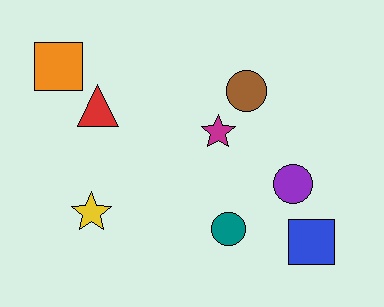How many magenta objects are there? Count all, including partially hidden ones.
There is 1 magenta object.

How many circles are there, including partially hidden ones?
There are 3 circles.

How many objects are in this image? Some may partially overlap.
There are 8 objects.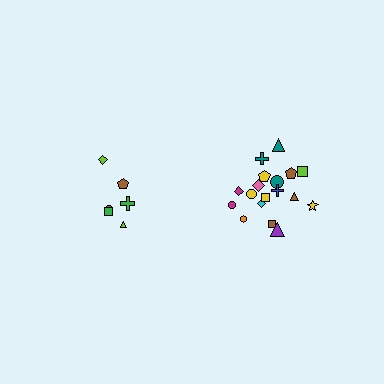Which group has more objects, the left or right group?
The right group.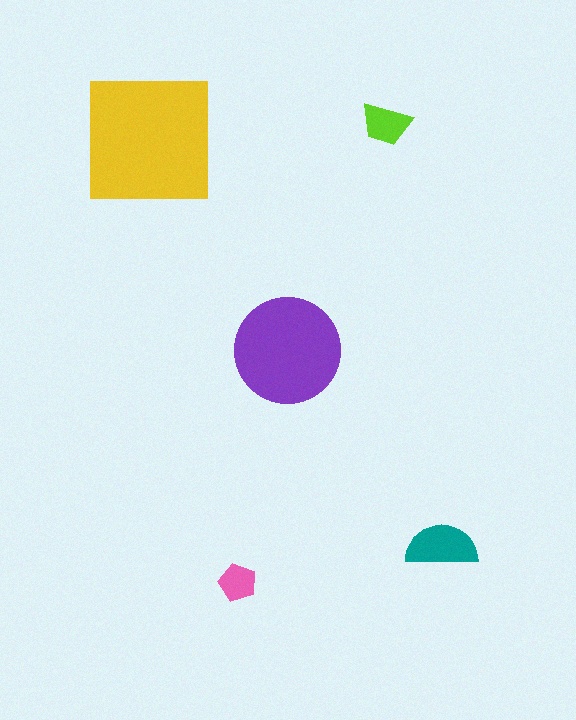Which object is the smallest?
The pink pentagon.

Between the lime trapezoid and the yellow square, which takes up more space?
The yellow square.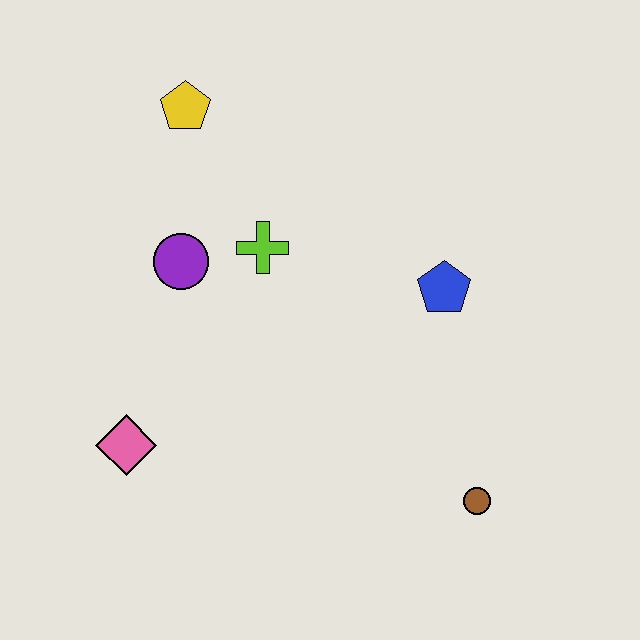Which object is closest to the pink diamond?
The purple circle is closest to the pink diamond.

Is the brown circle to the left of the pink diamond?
No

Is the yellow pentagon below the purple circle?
No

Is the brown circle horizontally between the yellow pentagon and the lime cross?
No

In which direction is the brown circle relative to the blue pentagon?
The brown circle is below the blue pentagon.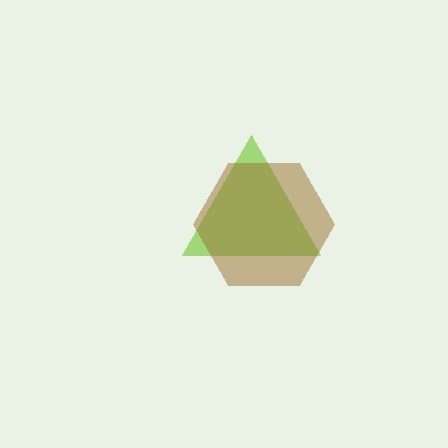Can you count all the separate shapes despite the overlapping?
Yes, there are 2 separate shapes.